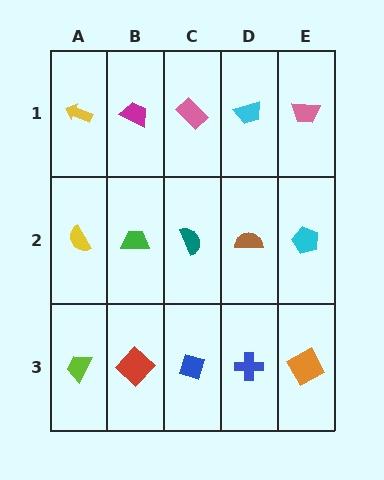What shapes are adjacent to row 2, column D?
A cyan trapezoid (row 1, column D), a blue cross (row 3, column D), a teal semicircle (row 2, column C), a cyan pentagon (row 2, column E).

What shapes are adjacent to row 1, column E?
A cyan pentagon (row 2, column E), a cyan trapezoid (row 1, column D).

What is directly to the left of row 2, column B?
A yellow semicircle.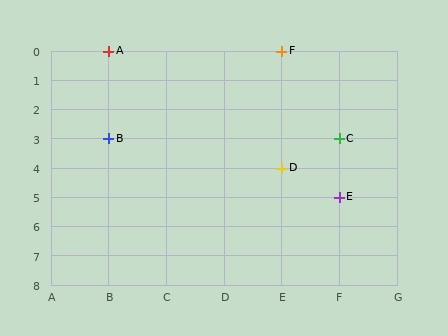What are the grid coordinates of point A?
Point A is at grid coordinates (B, 0).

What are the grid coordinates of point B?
Point B is at grid coordinates (B, 3).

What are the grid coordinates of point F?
Point F is at grid coordinates (E, 0).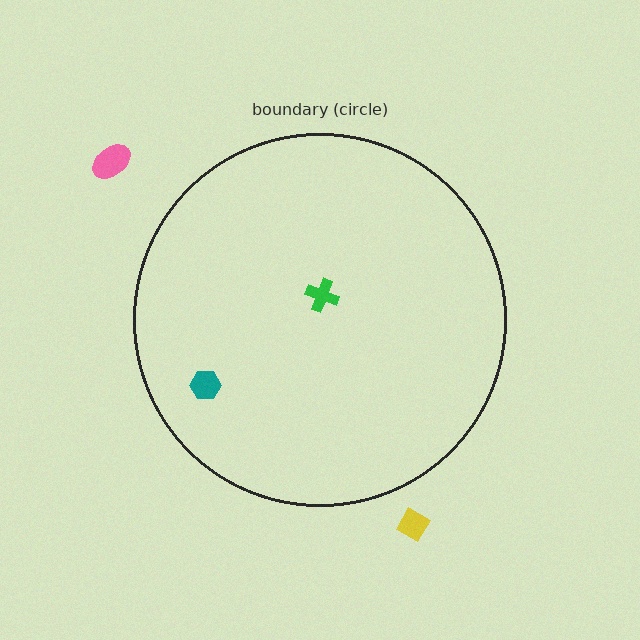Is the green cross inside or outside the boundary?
Inside.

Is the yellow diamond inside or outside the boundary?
Outside.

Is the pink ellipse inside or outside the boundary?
Outside.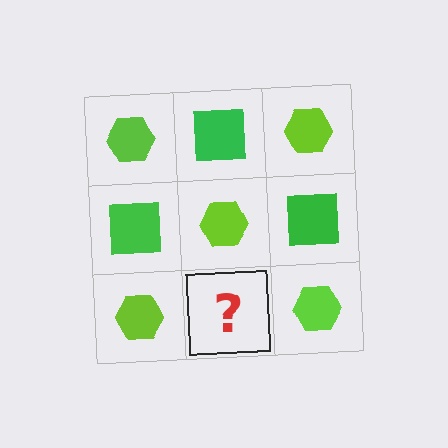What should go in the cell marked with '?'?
The missing cell should contain a green square.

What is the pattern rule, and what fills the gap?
The rule is that it alternates lime hexagon and green square in a checkerboard pattern. The gap should be filled with a green square.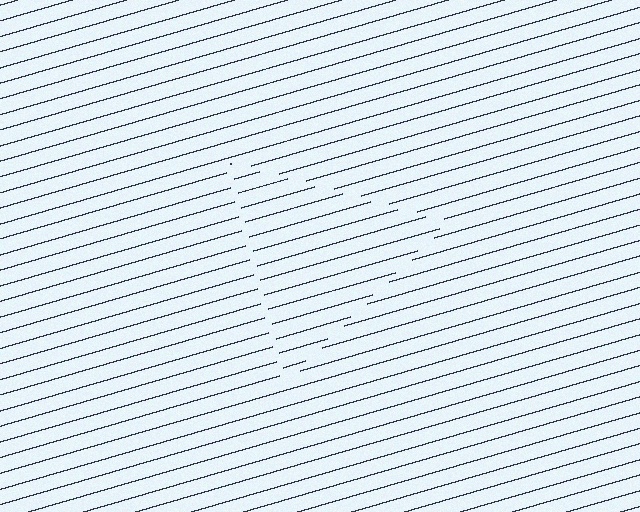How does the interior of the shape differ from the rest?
The interior of the shape contains the same grating, shifted by half a period — the contour is defined by the phase discontinuity where line-ends from the inner and outer gratings abut.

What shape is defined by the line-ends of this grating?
An illusory triangle. The interior of the shape contains the same grating, shifted by half a period — the contour is defined by the phase discontinuity where line-ends from the inner and outer gratings abut.